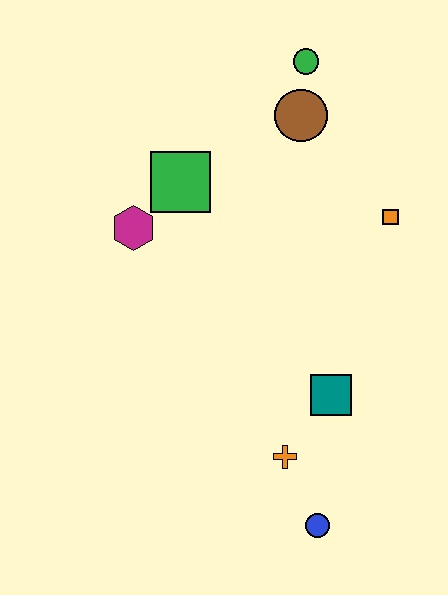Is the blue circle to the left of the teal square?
Yes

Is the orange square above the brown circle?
No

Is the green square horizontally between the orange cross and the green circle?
No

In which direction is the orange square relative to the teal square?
The orange square is above the teal square.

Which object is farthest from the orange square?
The blue circle is farthest from the orange square.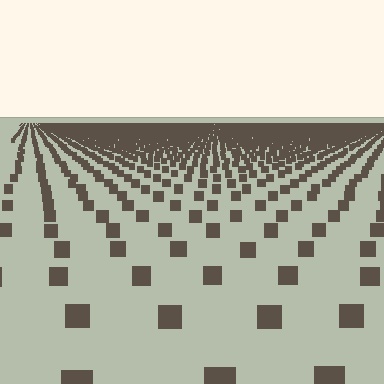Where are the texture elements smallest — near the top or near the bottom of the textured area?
Near the top.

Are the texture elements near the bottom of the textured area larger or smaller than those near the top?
Larger. Near the bottom, elements are closer to the viewer and appear at a bigger on-screen size.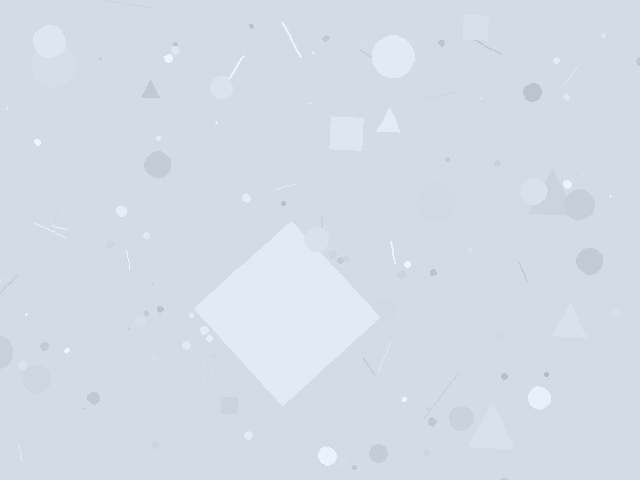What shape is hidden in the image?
A diamond is hidden in the image.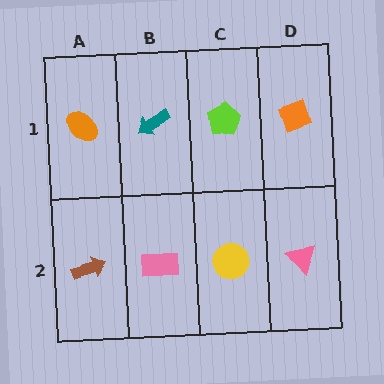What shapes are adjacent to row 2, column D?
An orange diamond (row 1, column D), a yellow circle (row 2, column C).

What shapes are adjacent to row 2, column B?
A teal arrow (row 1, column B), a brown arrow (row 2, column A), a yellow circle (row 2, column C).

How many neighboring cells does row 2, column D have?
2.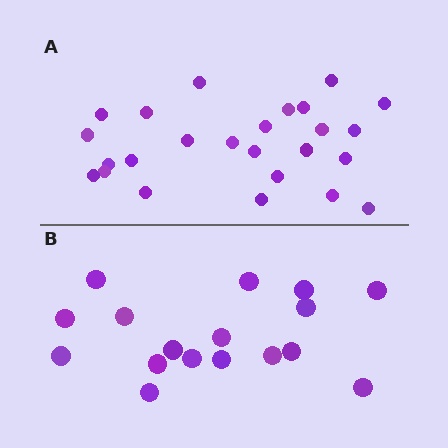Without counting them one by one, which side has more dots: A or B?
Region A (the top region) has more dots.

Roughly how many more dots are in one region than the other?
Region A has roughly 8 or so more dots than region B.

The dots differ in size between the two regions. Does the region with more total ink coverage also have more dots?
No. Region B has more total ink coverage because its dots are larger, but region A actually contains more individual dots. Total area can be misleading — the number of items is what matters here.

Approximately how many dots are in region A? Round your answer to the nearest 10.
About 20 dots. (The exact count is 25, which rounds to 20.)